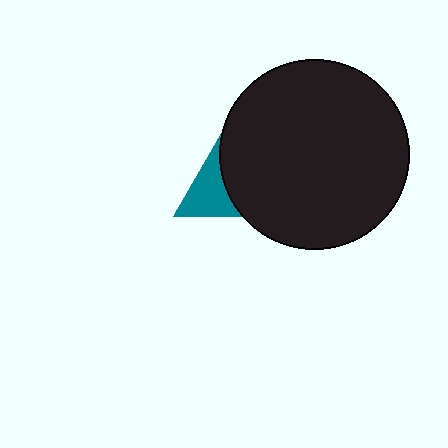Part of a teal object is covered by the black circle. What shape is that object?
It is a triangle.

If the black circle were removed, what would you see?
You would see the complete teal triangle.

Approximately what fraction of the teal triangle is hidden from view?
Roughly 51% of the teal triangle is hidden behind the black circle.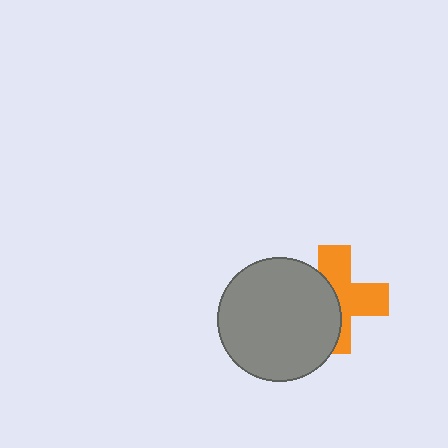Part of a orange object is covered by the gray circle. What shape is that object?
It is a cross.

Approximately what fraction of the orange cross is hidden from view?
Roughly 46% of the orange cross is hidden behind the gray circle.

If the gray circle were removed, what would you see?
You would see the complete orange cross.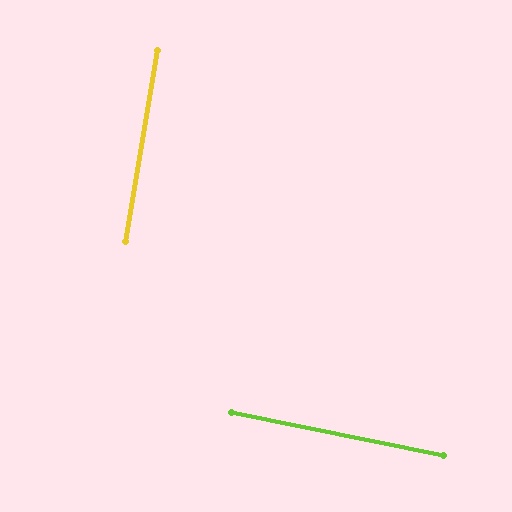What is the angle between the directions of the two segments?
Approximately 88 degrees.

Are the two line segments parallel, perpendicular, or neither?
Perpendicular — they meet at approximately 88°.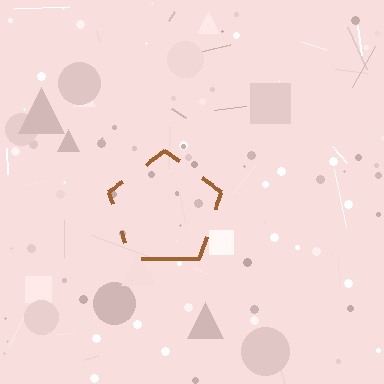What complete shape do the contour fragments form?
The contour fragments form a pentagon.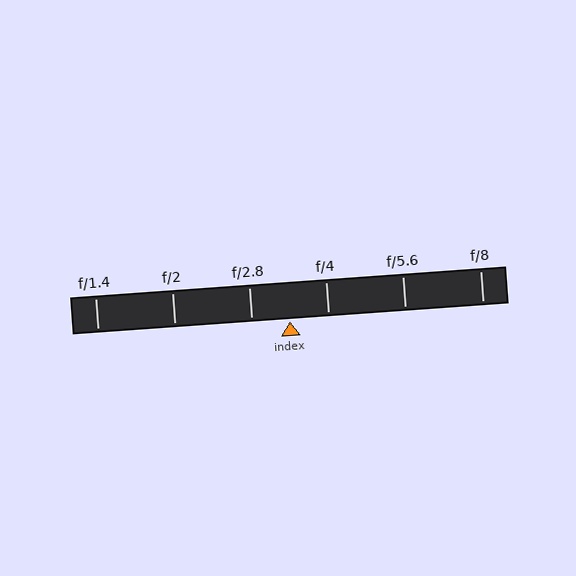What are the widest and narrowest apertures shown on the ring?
The widest aperture shown is f/1.4 and the narrowest is f/8.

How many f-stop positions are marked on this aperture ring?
There are 6 f-stop positions marked.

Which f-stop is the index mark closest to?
The index mark is closest to f/2.8.